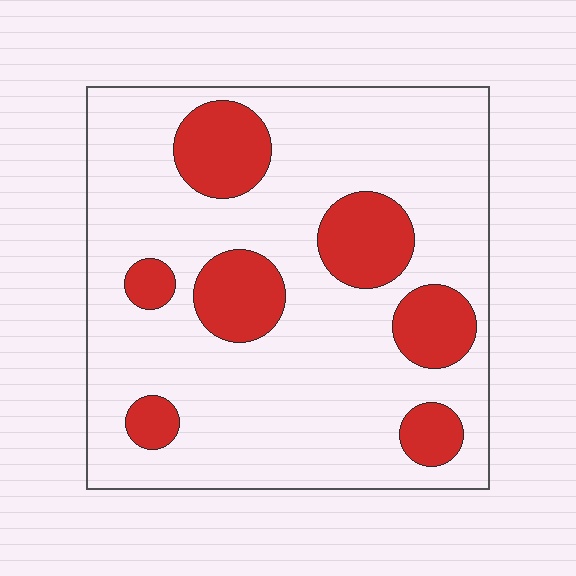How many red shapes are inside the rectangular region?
7.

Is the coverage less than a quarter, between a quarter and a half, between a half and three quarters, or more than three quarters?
Less than a quarter.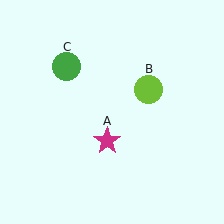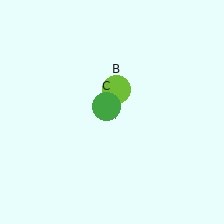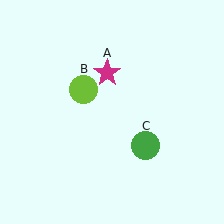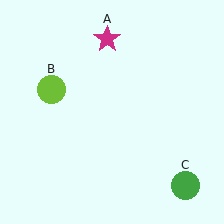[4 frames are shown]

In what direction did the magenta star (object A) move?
The magenta star (object A) moved up.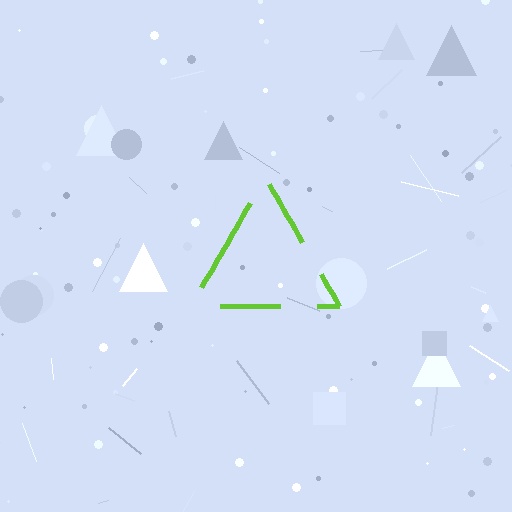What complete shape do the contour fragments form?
The contour fragments form a triangle.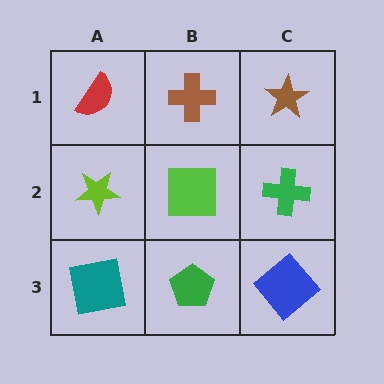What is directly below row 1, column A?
A lime star.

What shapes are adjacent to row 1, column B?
A lime square (row 2, column B), a red semicircle (row 1, column A), a brown star (row 1, column C).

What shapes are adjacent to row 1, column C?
A green cross (row 2, column C), a brown cross (row 1, column B).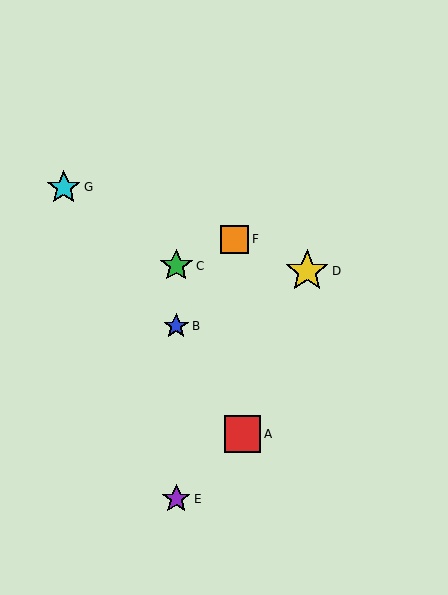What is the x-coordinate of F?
Object F is at x≈235.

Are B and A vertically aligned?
No, B is at x≈176 and A is at x≈243.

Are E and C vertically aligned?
Yes, both are at x≈176.